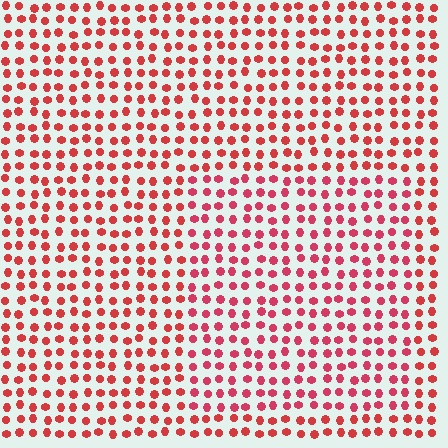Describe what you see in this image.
The image is filled with small red elements in a uniform arrangement. A rectangle-shaped region is visible where the elements are tinted to a slightly different hue, forming a subtle color boundary.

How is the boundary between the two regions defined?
The boundary is defined purely by a slight shift in hue (about 14 degrees). Spacing, size, and orientation are identical on both sides.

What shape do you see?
I see a rectangle.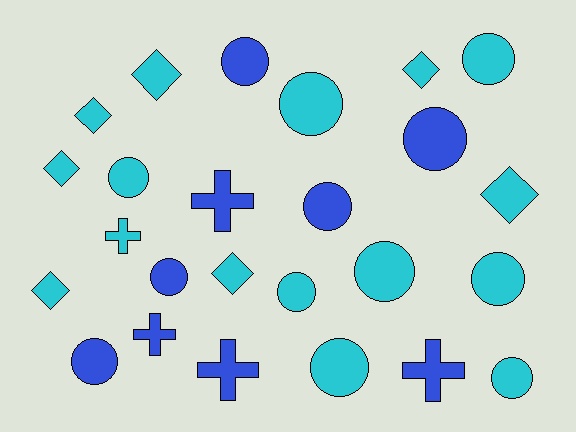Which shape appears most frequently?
Circle, with 13 objects.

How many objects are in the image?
There are 25 objects.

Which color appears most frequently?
Cyan, with 16 objects.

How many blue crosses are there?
There are 4 blue crosses.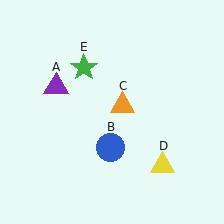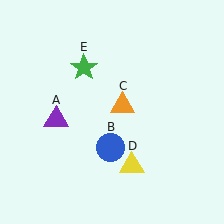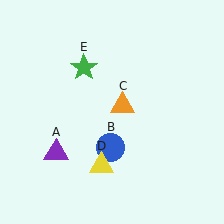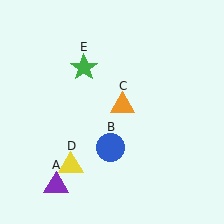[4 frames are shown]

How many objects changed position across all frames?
2 objects changed position: purple triangle (object A), yellow triangle (object D).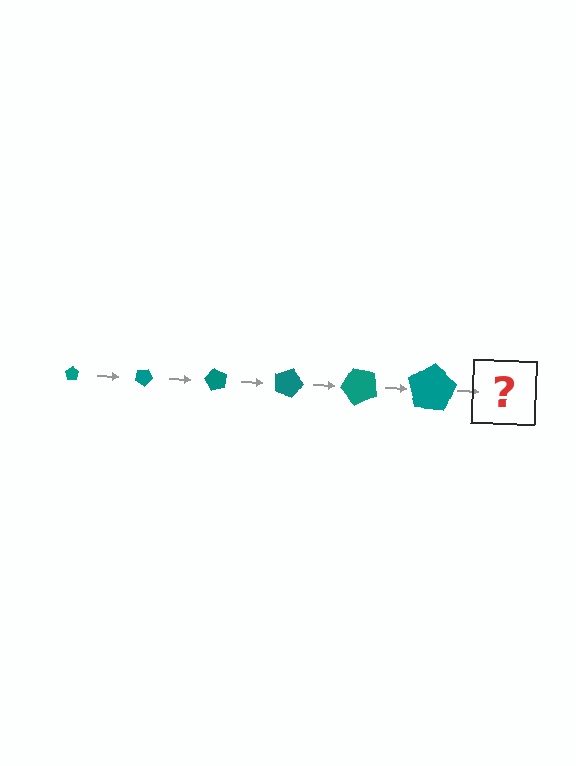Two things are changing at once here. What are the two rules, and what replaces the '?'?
The two rules are that the pentagon grows larger each step and it rotates 30 degrees each step. The '?' should be a pentagon, larger than the previous one and rotated 180 degrees from the start.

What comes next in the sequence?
The next element should be a pentagon, larger than the previous one and rotated 180 degrees from the start.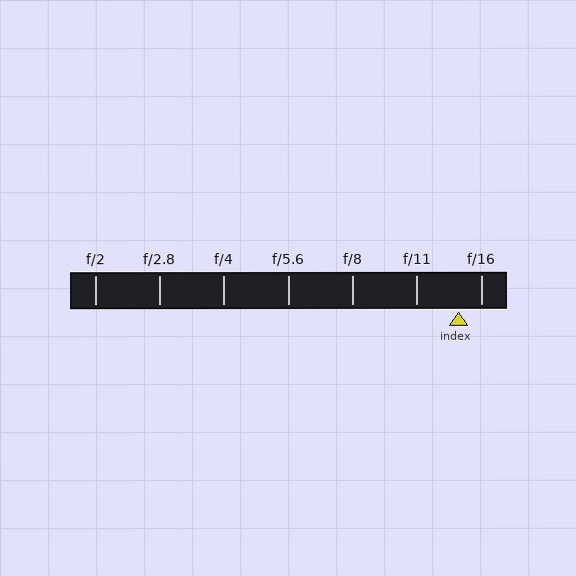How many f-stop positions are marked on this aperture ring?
There are 7 f-stop positions marked.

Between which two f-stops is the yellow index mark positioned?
The index mark is between f/11 and f/16.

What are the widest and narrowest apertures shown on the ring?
The widest aperture shown is f/2 and the narrowest is f/16.